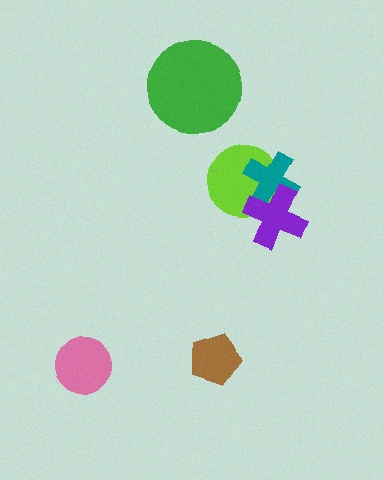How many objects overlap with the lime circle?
2 objects overlap with the lime circle.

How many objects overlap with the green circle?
0 objects overlap with the green circle.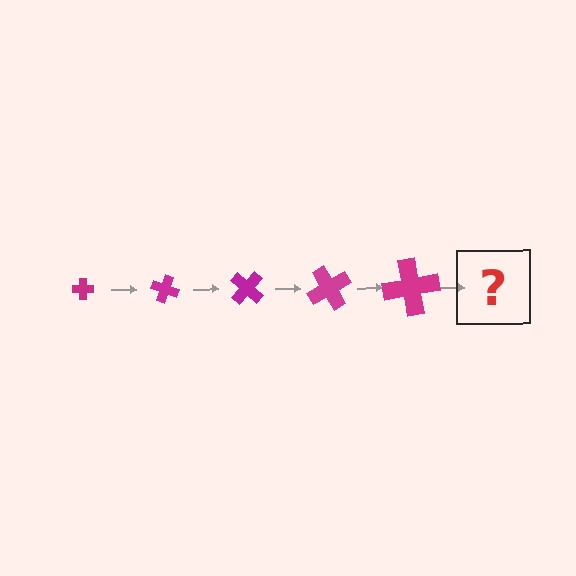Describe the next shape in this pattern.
It should be a cross, larger than the previous one and rotated 100 degrees from the start.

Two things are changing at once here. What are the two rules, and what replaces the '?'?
The two rules are that the cross grows larger each step and it rotates 20 degrees each step. The '?' should be a cross, larger than the previous one and rotated 100 degrees from the start.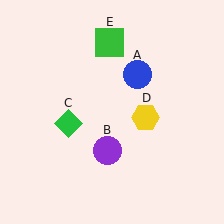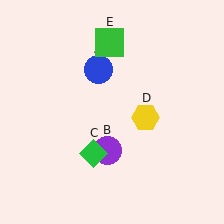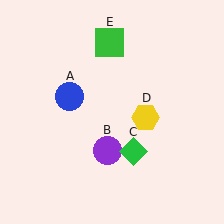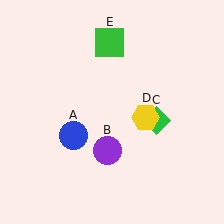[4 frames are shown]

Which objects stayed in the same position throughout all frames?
Purple circle (object B) and yellow hexagon (object D) and green square (object E) remained stationary.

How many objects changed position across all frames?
2 objects changed position: blue circle (object A), green diamond (object C).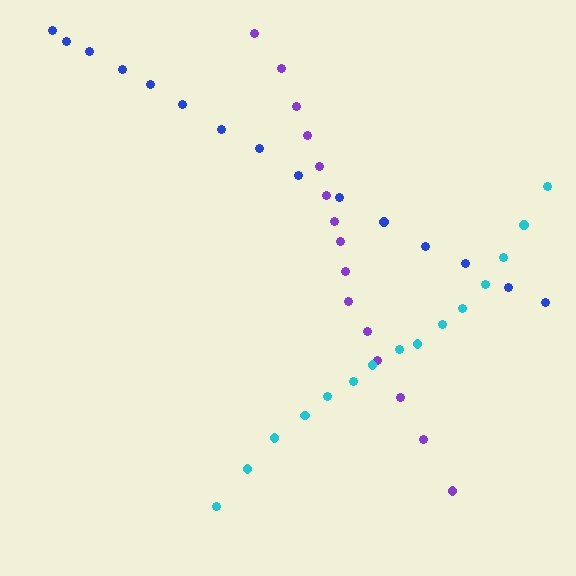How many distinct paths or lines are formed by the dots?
There are 3 distinct paths.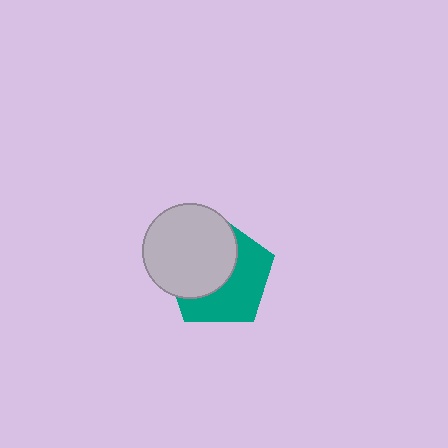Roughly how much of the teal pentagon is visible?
About half of it is visible (roughly 49%).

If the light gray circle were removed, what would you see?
You would see the complete teal pentagon.